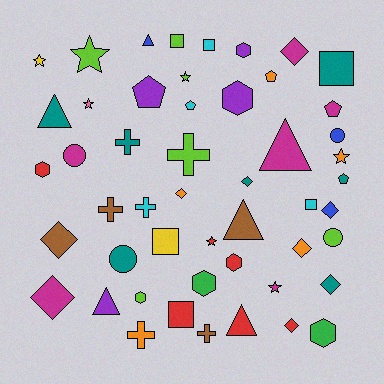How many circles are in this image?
There are 4 circles.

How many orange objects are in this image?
There are 5 orange objects.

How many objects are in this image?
There are 50 objects.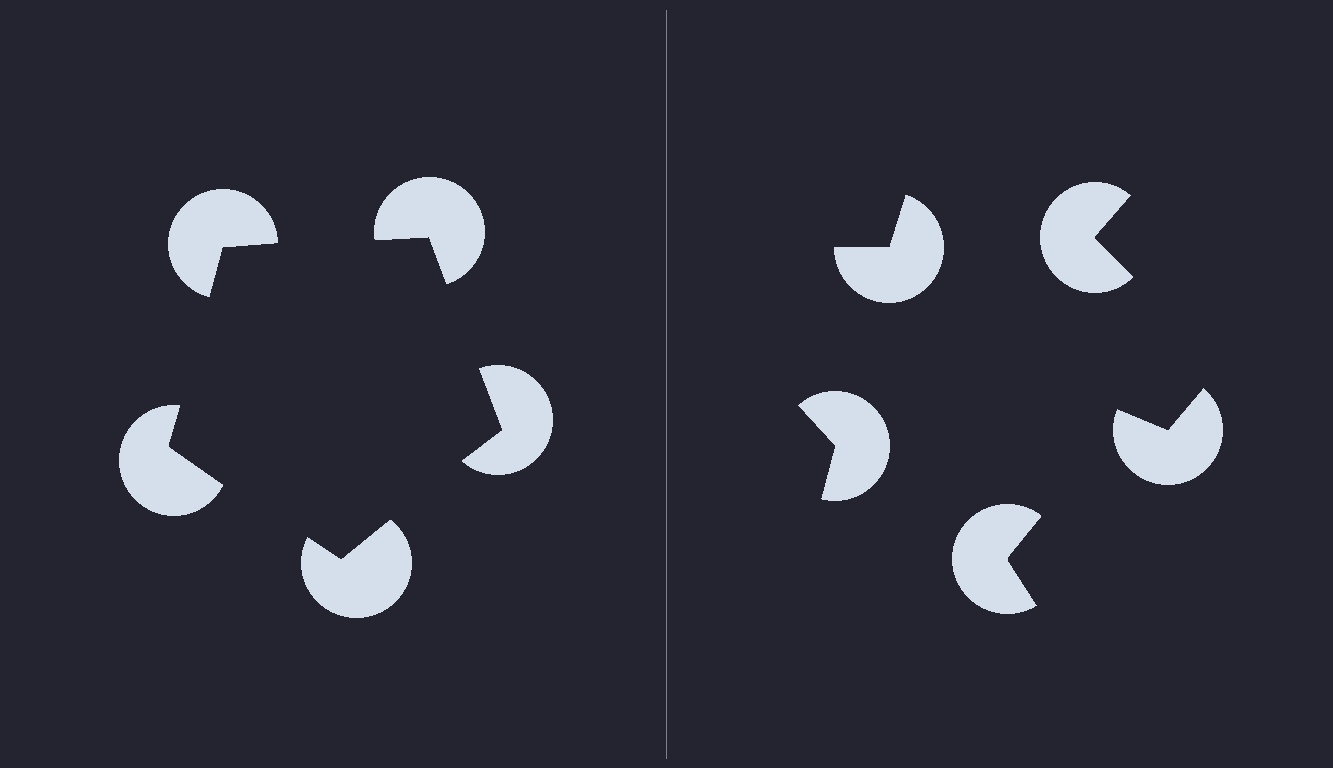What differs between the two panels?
The pac-man discs are positioned identically on both sides; only the wedge orientations differ. On the left they align to a pentagon; on the right they are misaligned.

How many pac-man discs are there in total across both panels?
10 — 5 on each side.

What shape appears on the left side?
An illusory pentagon.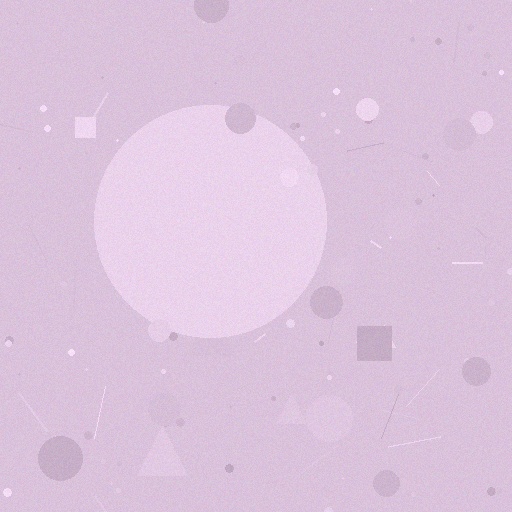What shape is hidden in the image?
A circle is hidden in the image.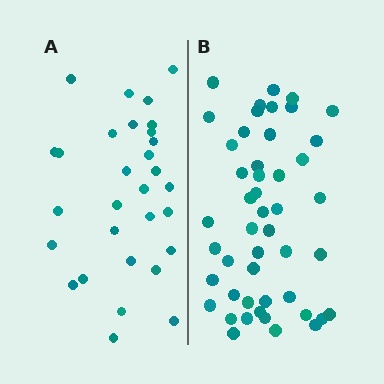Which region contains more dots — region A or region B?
Region B (the right region) has more dots.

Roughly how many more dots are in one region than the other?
Region B has approximately 20 more dots than region A.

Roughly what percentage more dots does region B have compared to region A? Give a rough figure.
About 60% more.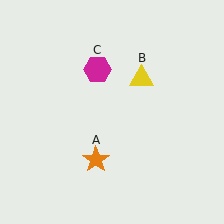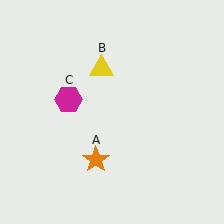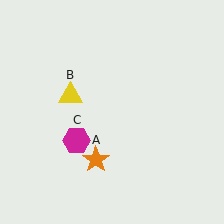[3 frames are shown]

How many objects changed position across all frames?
2 objects changed position: yellow triangle (object B), magenta hexagon (object C).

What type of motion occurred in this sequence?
The yellow triangle (object B), magenta hexagon (object C) rotated counterclockwise around the center of the scene.